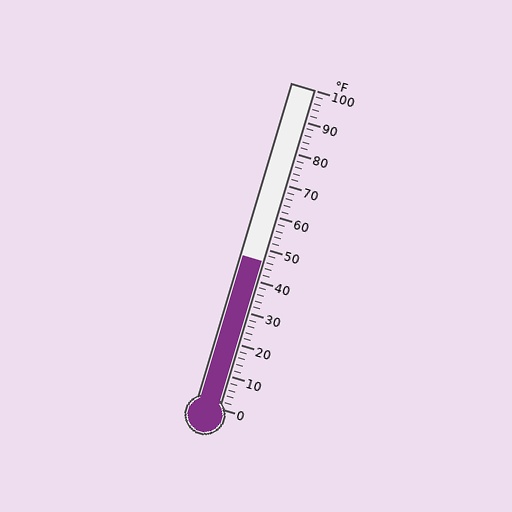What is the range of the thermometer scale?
The thermometer scale ranges from 0°F to 100°F.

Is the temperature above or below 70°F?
The temperature is below 70°F.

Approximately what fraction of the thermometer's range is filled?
The thermometer is filled to approximately 45% of its range.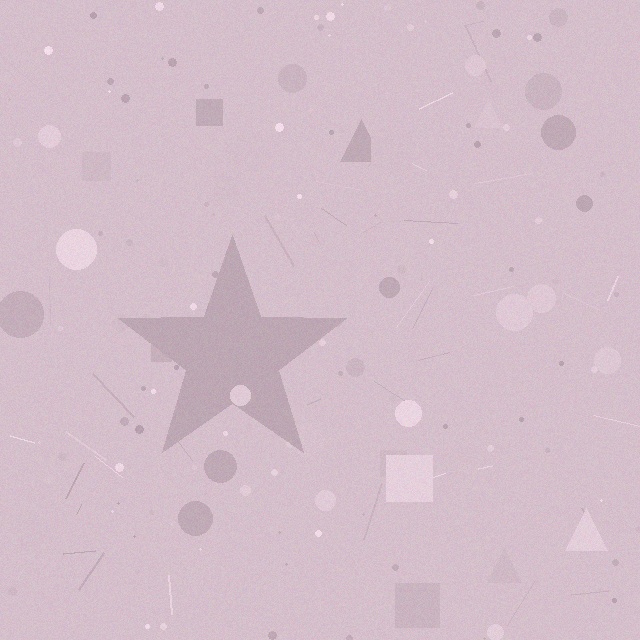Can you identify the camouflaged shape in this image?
The camouflaged shape is a star.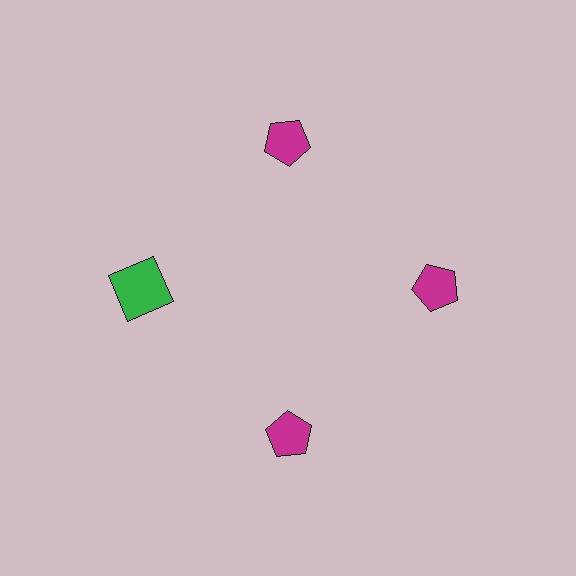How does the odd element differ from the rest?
It differs in both color (green instead of magenta) and shape (square instead of pentagon).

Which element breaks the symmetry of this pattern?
The green square at roughly the 9 o'clock position breaks the symmetry. All other shapes are magenta pentagons.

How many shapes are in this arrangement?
There are 4 shapes arranged in a ring pattern.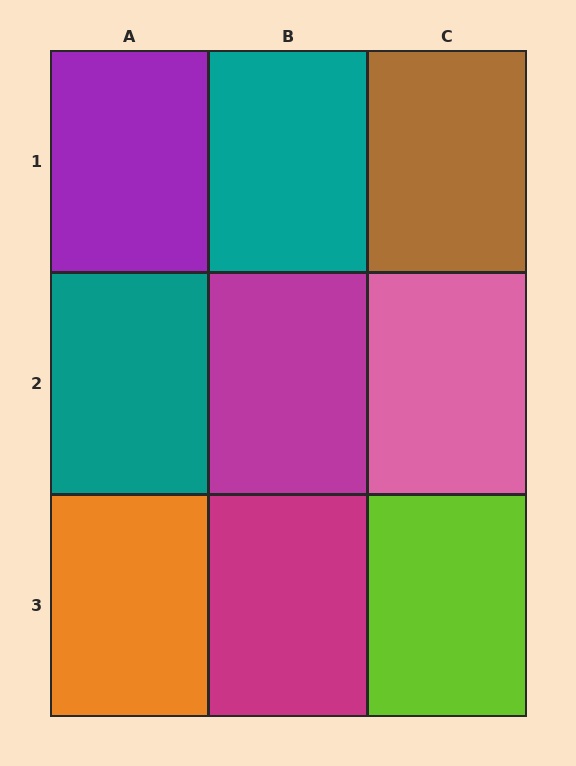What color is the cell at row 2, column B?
Magenta.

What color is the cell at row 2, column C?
Pink.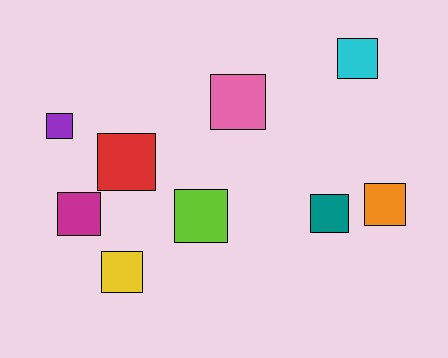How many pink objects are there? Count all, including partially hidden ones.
There is 1 pink object.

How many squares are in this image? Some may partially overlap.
There are 9 squares.